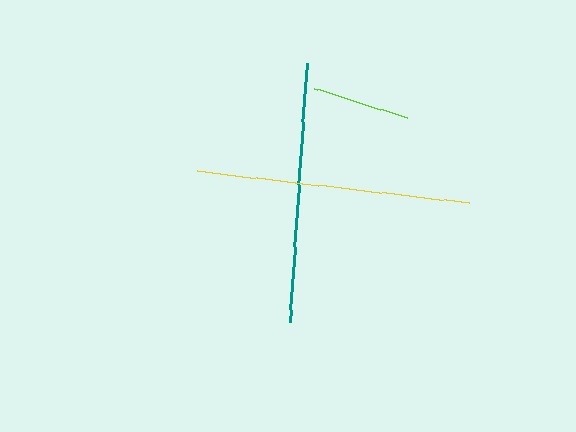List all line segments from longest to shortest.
From longest to shortest: yellow, teal, lime.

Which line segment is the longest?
The yellow line is the longest at approximately 274 pixels.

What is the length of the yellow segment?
The yellow segment is approximately 274 pixels long.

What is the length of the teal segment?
The teal segment is approximately 260 pixels long.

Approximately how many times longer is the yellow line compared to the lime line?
The yellow line is approximately 2.8 times the length of the lime line.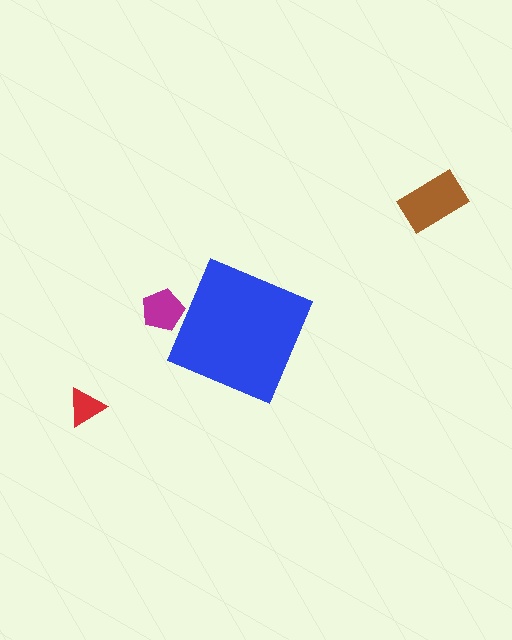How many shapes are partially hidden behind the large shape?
1 shape is partially hidden.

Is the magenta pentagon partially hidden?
Yes, the magenta pentagon is partially hidden behind the blue diamond.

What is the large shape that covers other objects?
A blue diamond.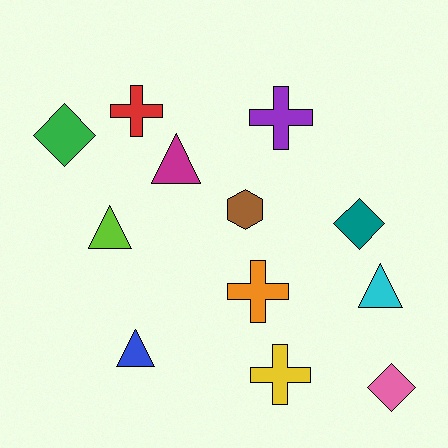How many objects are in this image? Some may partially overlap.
There are 12 objects.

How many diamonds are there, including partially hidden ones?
There are 3 diamonds.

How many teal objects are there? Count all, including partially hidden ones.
There is 1 teal object.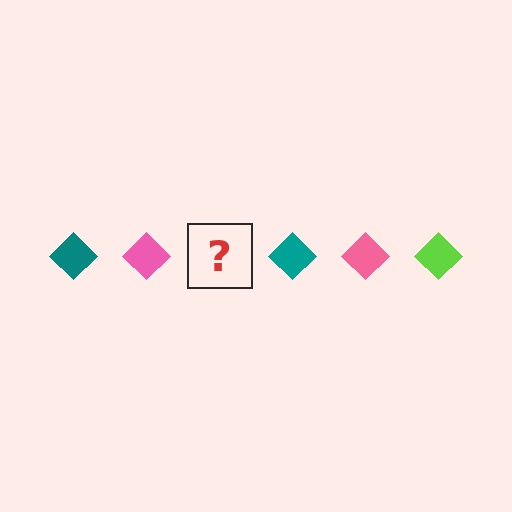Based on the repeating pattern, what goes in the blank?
The blank should be a lime diamond.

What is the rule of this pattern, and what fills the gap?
The rule is that the pattern cycles through teal, pink, lime diamonds. The gap should be filled with a lime diamond.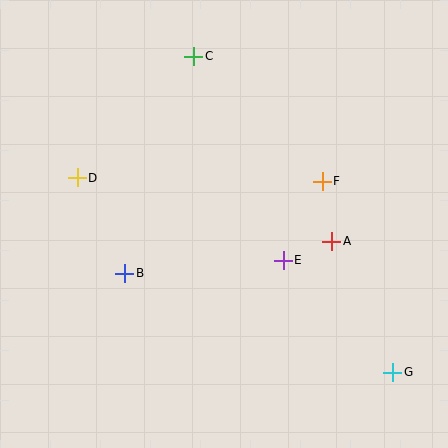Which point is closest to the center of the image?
Point E at (283, 260) is closest to the center.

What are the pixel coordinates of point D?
Point D is at (77, 178).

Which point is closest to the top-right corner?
Point F is closest to the top-right corner.